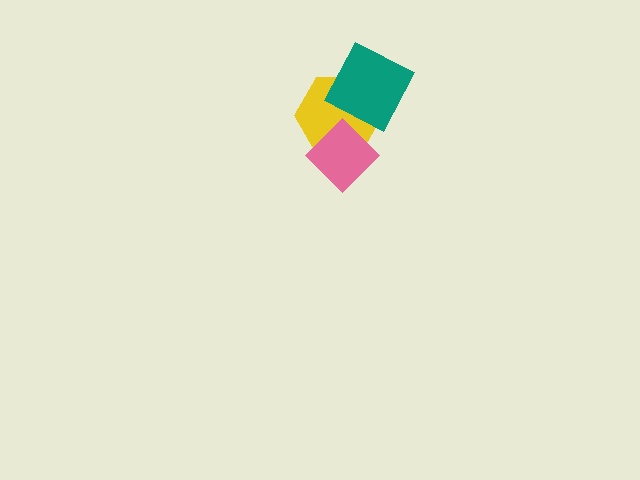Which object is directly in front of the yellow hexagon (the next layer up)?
The pink diamond is directly in front of the yellow hexagon.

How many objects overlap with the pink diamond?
2 objects overlap with the pink diamond.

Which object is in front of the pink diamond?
The teal diamond is in front of the pink diamond.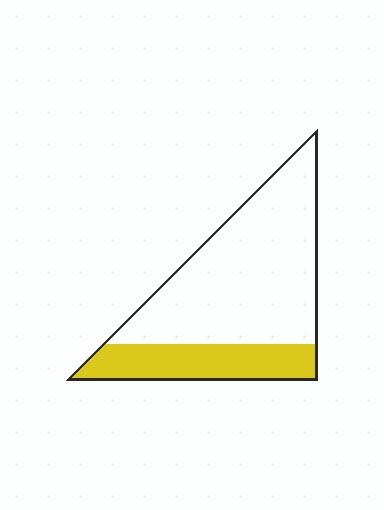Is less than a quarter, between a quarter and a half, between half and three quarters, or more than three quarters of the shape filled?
Between a quarter and a half.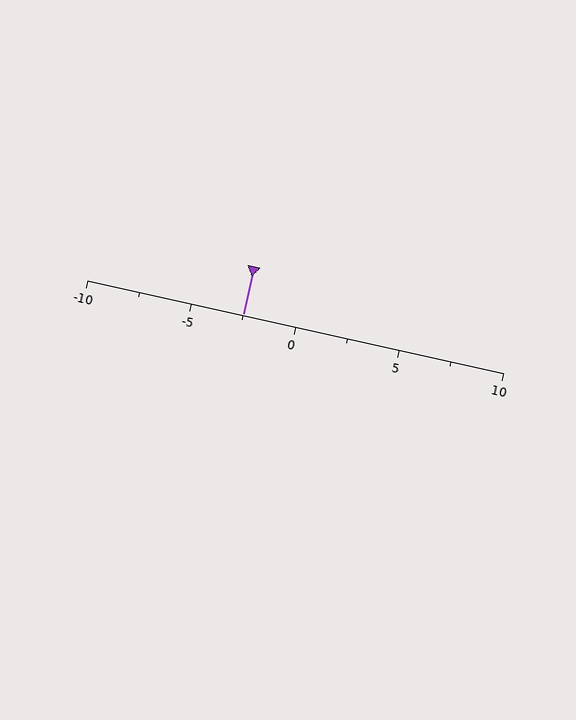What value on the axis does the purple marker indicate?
The marker indicates approximately -2.5.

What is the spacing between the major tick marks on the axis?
The major ticks are spaced 5 apart.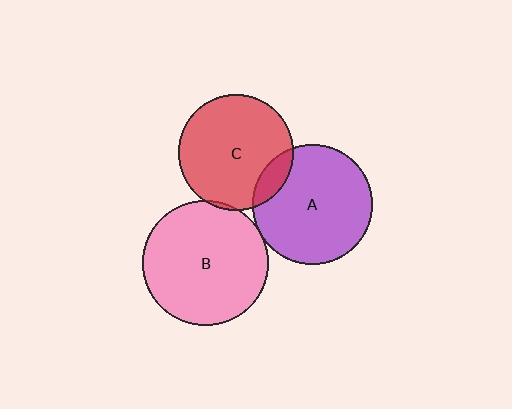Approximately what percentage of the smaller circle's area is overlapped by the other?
Approximately 5%.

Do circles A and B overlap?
Yes.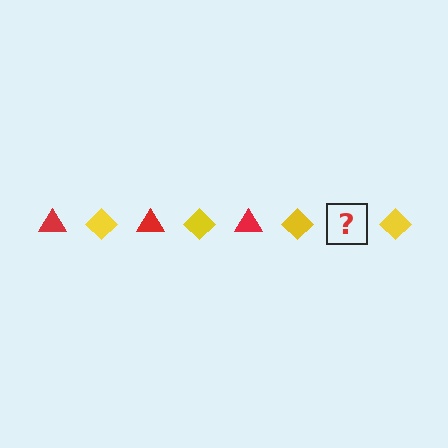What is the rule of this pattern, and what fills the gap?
The rule is that the pattern alternates between red triangle and yellow diamond. The gap should be filled with a red triangle.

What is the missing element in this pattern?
The missing element is a red triangle.